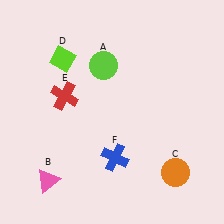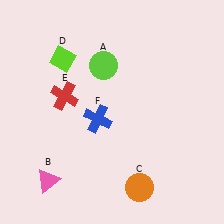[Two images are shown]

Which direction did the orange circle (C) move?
The orange circle (C) moved left.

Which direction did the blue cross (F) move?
The blue cross (F) moved up.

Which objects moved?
The objects that moved are: the orange circle (C), the blue cross (F).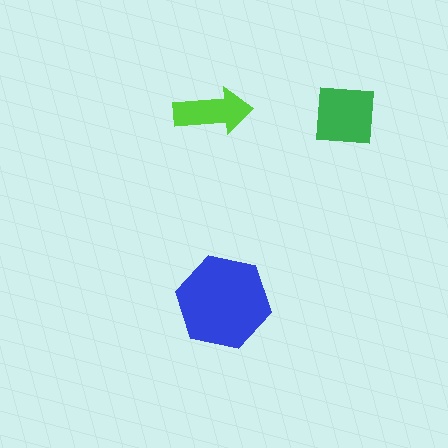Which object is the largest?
The blue hexagon.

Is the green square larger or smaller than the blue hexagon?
Smaller.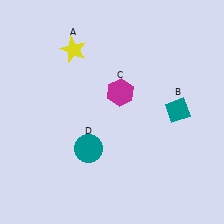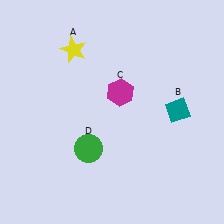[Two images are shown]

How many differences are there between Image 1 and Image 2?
There is 1 difference between the two images.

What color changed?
The circle (D) changed from teal in Image 1 to green in Image 2.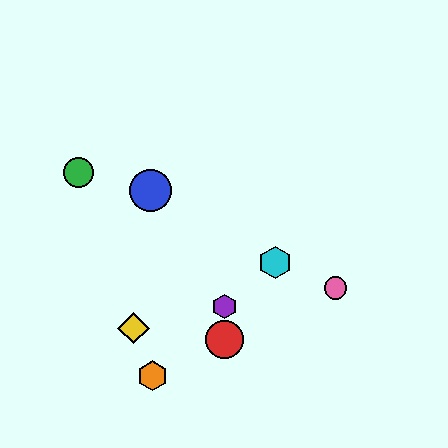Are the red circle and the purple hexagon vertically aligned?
Yes, both are at x≈225.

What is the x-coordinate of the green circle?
The green circle is at x≈79.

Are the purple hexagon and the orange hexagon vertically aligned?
No, the purple hexagon is at x≈225 and the orange hexagon is at x≈152.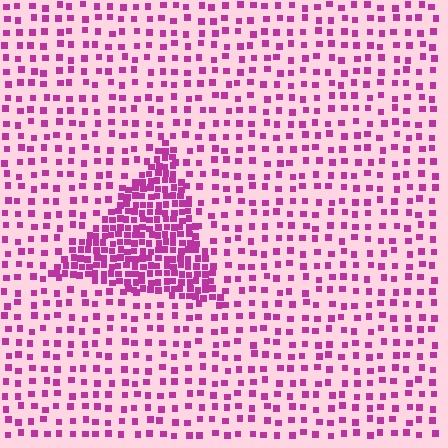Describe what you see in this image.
The image contains small magenta elements arranged at two different densities. A triangle-shaped region is visible where the elements are more densely packed than the surrounding area.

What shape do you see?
I see a triangle.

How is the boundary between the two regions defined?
The boundary is defined by a change in element density (approximately 2.8x ratio). All elements are the same color, size, and shape.